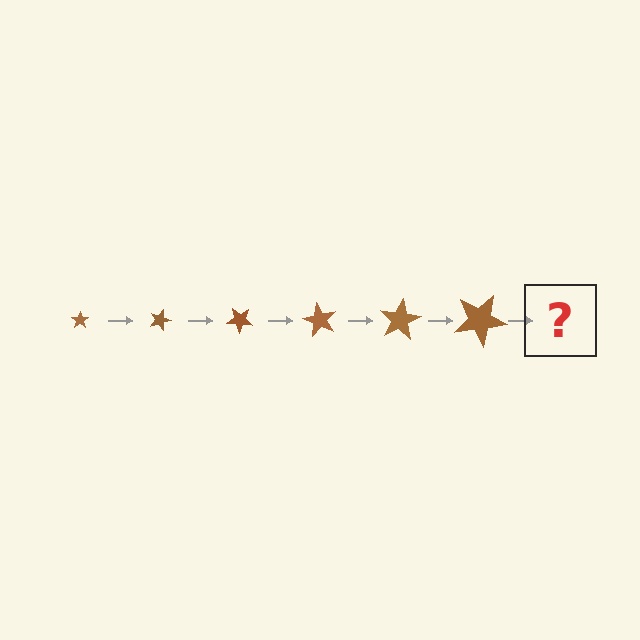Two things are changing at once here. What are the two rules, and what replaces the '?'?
The two rules are that the star grows larger each step and it rotates 20 degrees each step. The '?' should be a star, larger than the previous one and rotated 120 degrees from the start.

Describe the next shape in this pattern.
It should be a star, larger than the previous one and rotated 120 degrees from the start.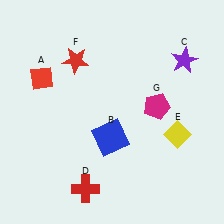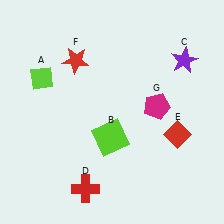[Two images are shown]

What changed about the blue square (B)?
In Image 1, B is blue. In Image 2, it changed to lime.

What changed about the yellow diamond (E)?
In Image 1, E is yellow. In Image 2, it changed to red.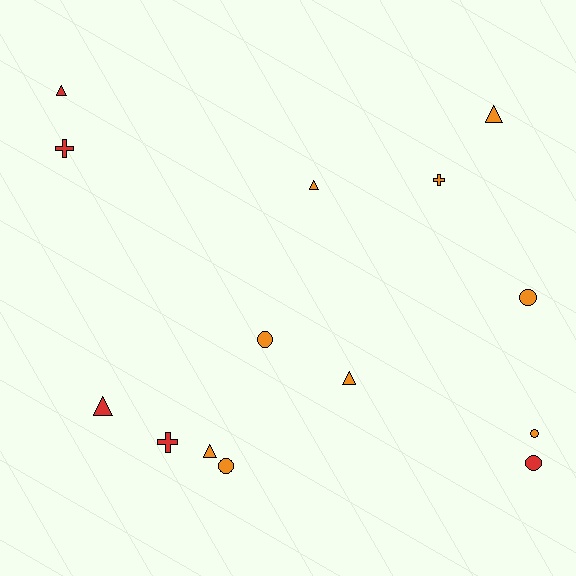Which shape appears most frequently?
Triangle, with 6 objects.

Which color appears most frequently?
Orange, with 9 objects.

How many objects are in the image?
There are 14 objects.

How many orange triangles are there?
There are 4 orange triangles.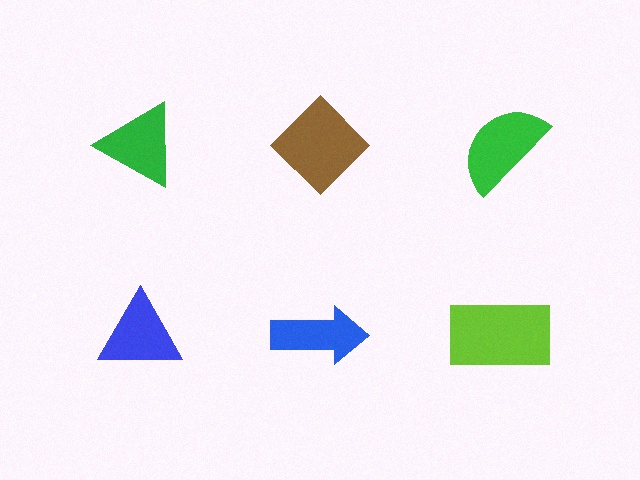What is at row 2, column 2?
A blue arrow.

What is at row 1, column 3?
A green semicircle.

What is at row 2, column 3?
A lime rectangle.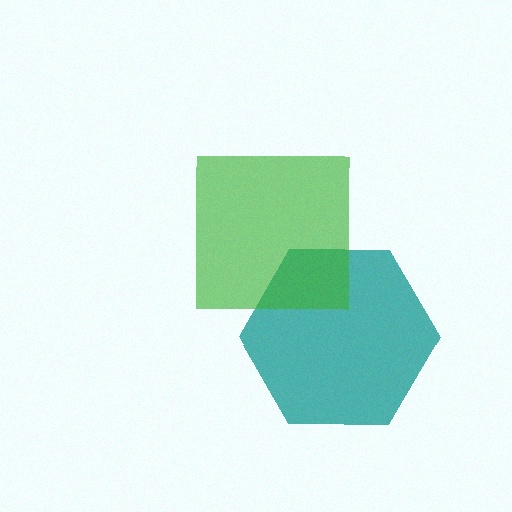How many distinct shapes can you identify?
There are 2 distinct shapes: a teal hexagon, a green square.